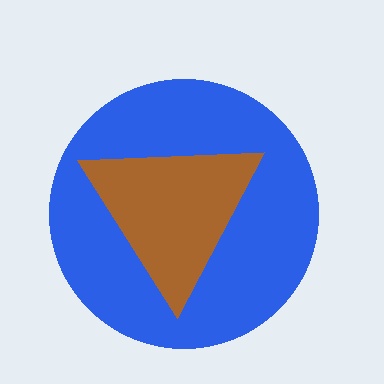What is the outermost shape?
The blue circle.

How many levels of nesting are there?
2.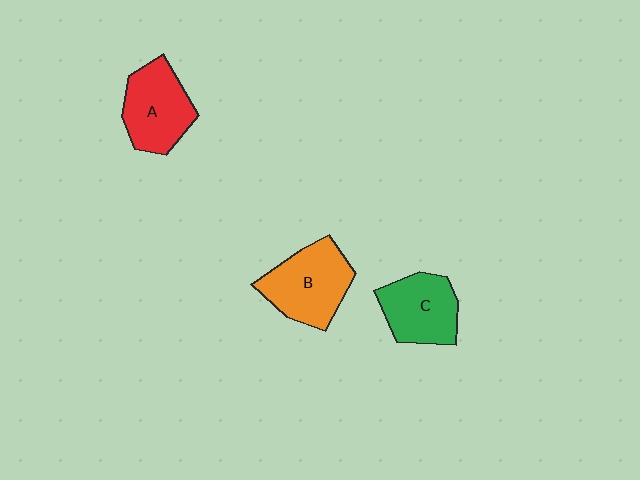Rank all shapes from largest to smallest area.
From largest to smallest: B (orange), A (red), C (green).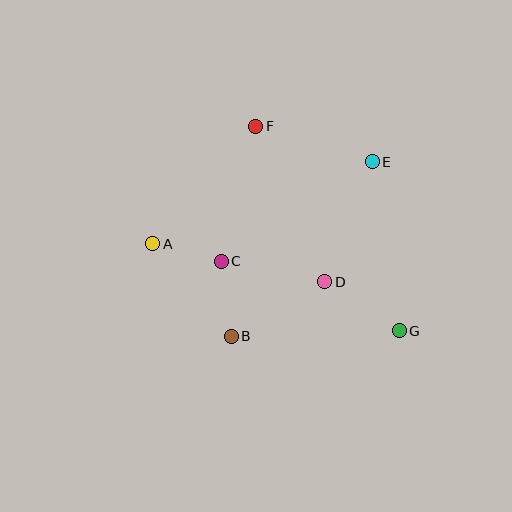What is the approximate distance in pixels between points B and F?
The distance between B and F is approximately 211 pixels.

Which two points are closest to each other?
Points A and C are closest to each other.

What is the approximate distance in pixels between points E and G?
The distance between E and G is approximately 171 pixels.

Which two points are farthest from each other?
Points A and G are farthest from each other.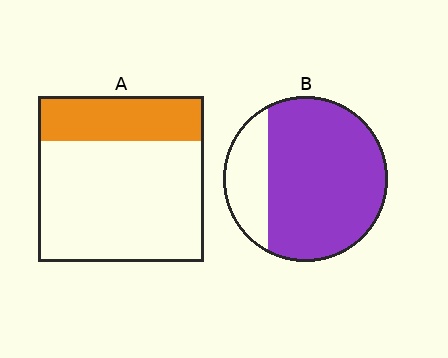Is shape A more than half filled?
No.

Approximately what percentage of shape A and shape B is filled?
A is approximately 25% and B is approximately 80%.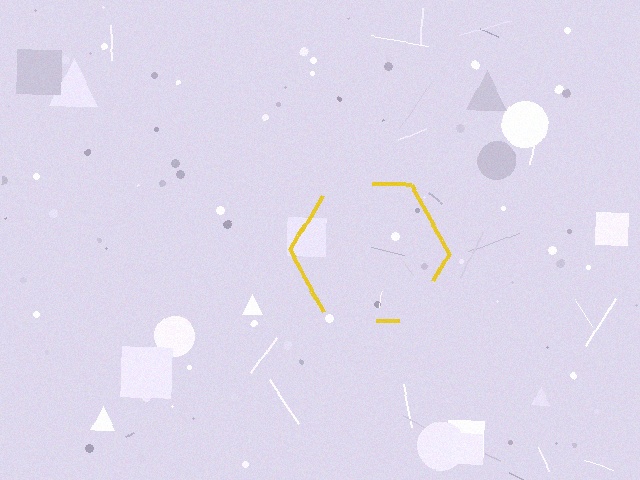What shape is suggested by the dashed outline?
The dashed outline suggests a hexagon.